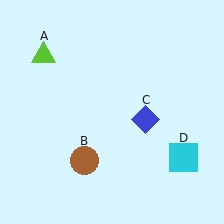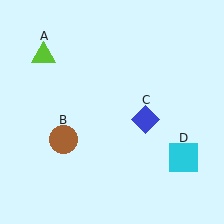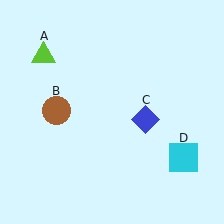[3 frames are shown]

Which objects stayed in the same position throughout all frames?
Lime triangle (object A) and blue diamond (object C) and cyan square (object D) remained stationary.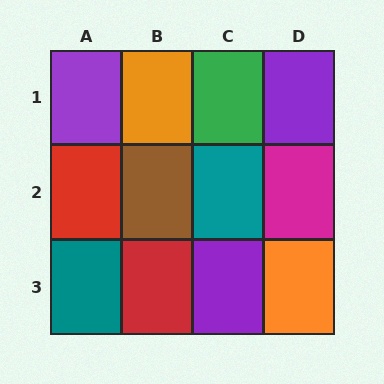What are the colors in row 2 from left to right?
Red, brown, teal, magenta.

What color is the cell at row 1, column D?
Purple.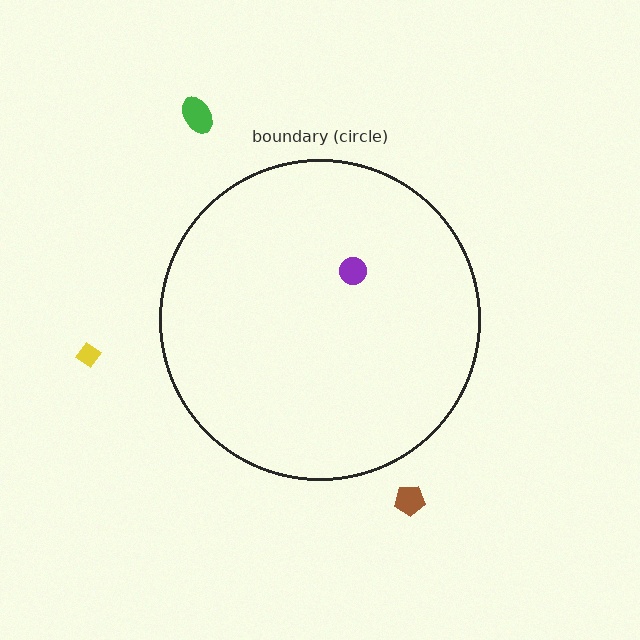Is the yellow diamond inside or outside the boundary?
Outside.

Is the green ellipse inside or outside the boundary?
Outside.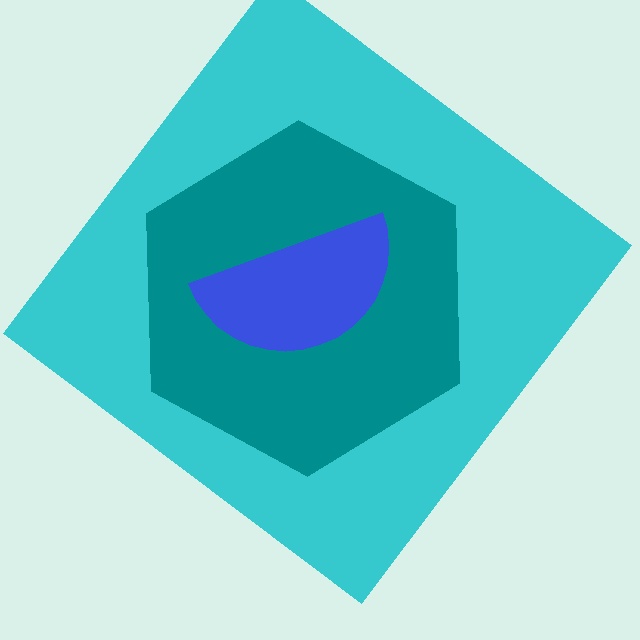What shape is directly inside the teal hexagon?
The blue semicircle.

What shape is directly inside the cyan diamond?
The teal hexagon.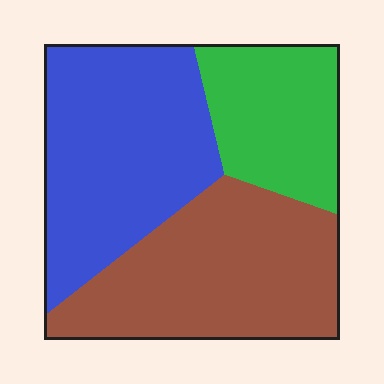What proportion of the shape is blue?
Blue covers roughly 40% of the shape.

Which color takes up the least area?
Green, at roughly 20%.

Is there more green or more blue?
Blue.